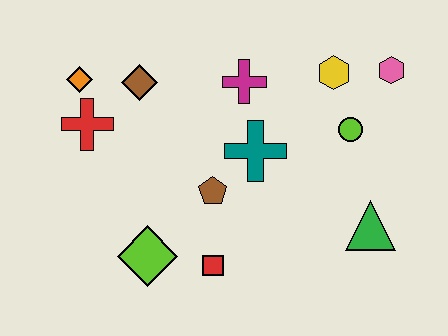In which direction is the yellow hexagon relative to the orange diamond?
The yellow hexagon is to the right of the orange diamond.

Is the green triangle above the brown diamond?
No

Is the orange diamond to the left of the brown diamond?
Yes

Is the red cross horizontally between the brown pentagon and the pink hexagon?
No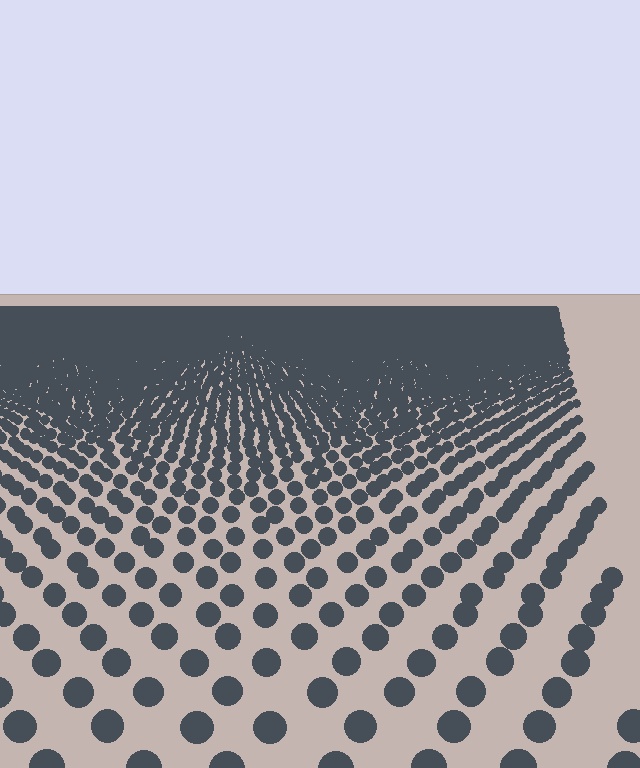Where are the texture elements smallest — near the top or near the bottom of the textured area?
Near the top.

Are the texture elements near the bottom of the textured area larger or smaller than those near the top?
Larger. Near the bottom, elements are closer to the viewer and appear at a bigger on-screen size.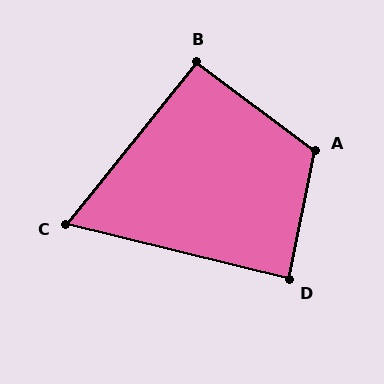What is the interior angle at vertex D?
Approximately 88 degrees (approximately right).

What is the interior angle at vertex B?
Approximately 92 degrees (approximately right).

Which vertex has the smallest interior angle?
C, at approximately 65 degrees.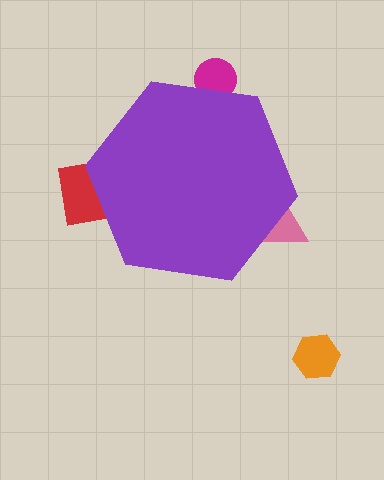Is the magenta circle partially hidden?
Yes, the magenta circle is partially hidden behind the purple hexagon.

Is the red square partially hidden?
Yes, the red square is partially hidden behind the purple hexagon.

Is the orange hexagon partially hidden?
No, the orange hexagon is fully visible.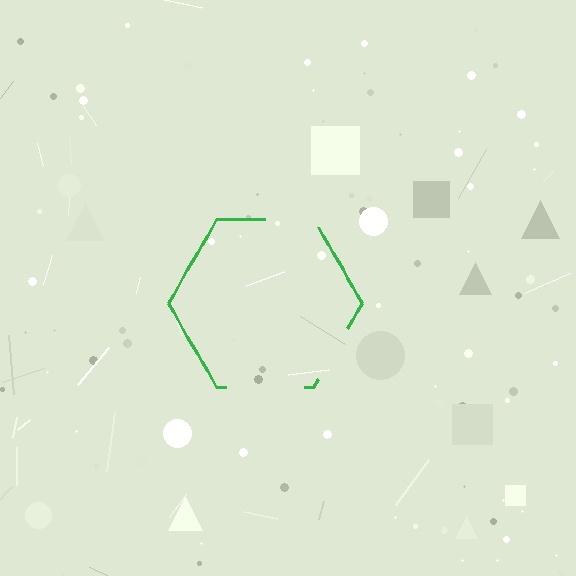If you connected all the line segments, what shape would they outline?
They would outline a hexagon.